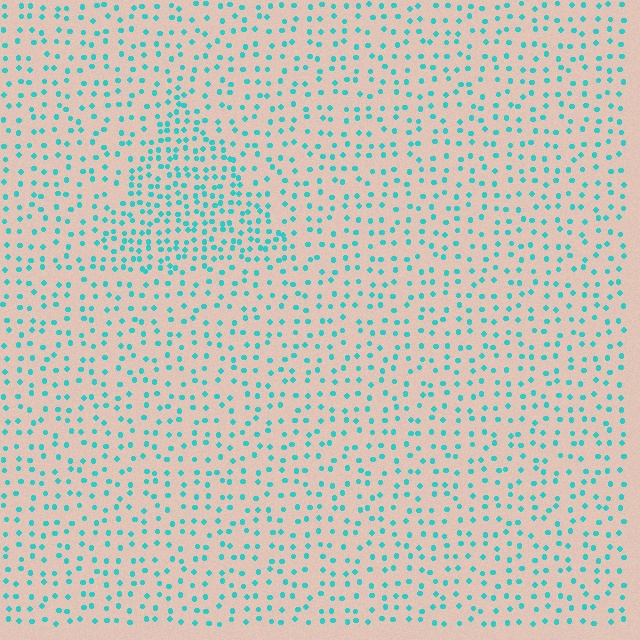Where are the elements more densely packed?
The elements are more densely packed inside the triangle boundary.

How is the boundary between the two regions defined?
The boundary is defined by a change in element density (approximately 1.9x ratio). All elements are the same color, size, and shape.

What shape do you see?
I see a triangle.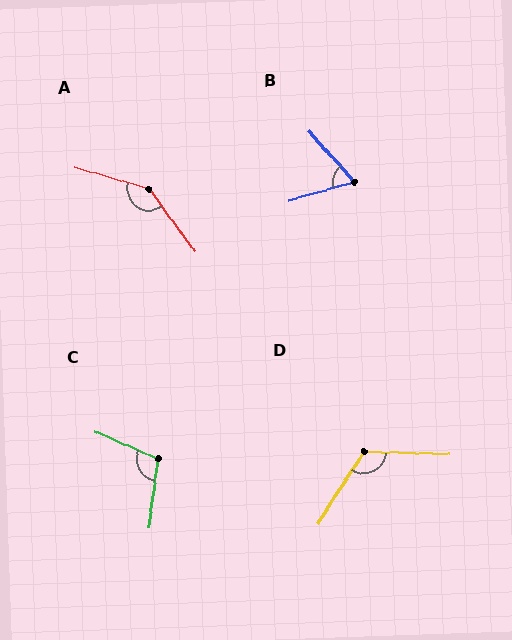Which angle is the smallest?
B, at approximately 64 degrees.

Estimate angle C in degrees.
Approximately 106 degrees.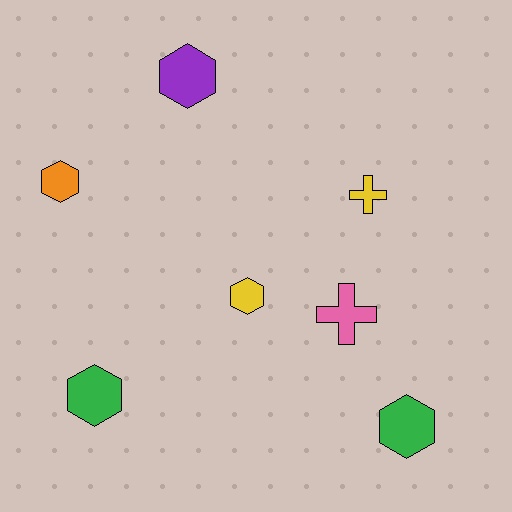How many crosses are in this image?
There are 2 crosses.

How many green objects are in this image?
There are 2 green objects.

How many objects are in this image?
There are 7 objects.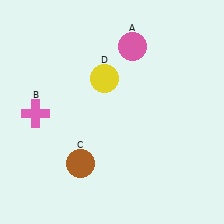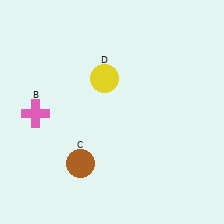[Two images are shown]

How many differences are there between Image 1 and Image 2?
There is 1 difference between the two images.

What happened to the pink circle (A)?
The pink circle (A) was removed in Image 2. It was in the top-right area of Image 1.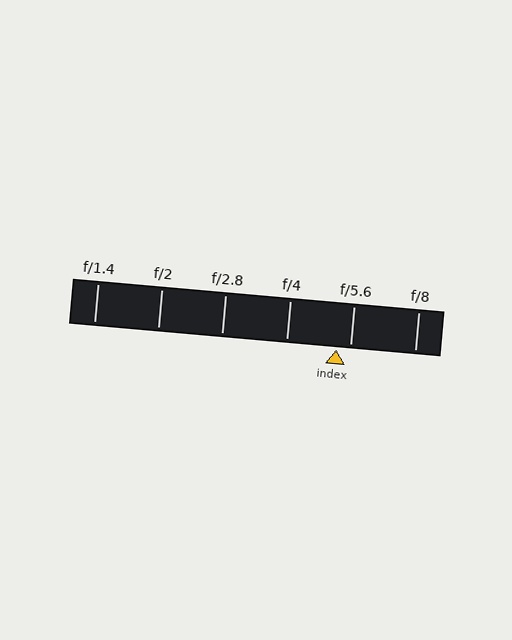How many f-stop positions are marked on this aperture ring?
There are 6 f-stop positions marked.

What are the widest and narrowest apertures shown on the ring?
The widest aperture shown is f/1.4 and the narrowest is f/8.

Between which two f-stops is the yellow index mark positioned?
The index mark is between f/4 and f/5.6.